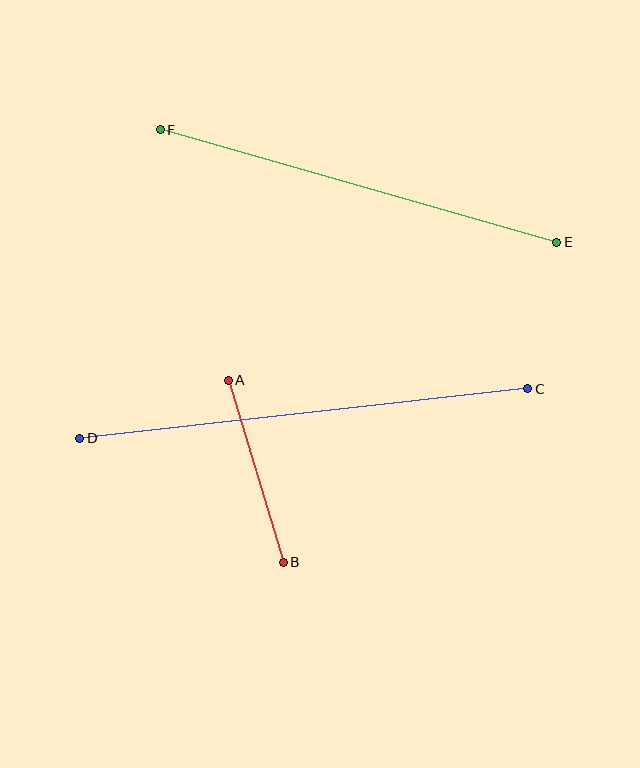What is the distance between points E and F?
The distance is approximately 412 pixels.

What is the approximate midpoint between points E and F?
The midpoint is at approximately (358, 186) pixels.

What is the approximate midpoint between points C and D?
The midpoint is at approximately (304, 413) pixels.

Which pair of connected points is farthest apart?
Points C and D are farthest apart.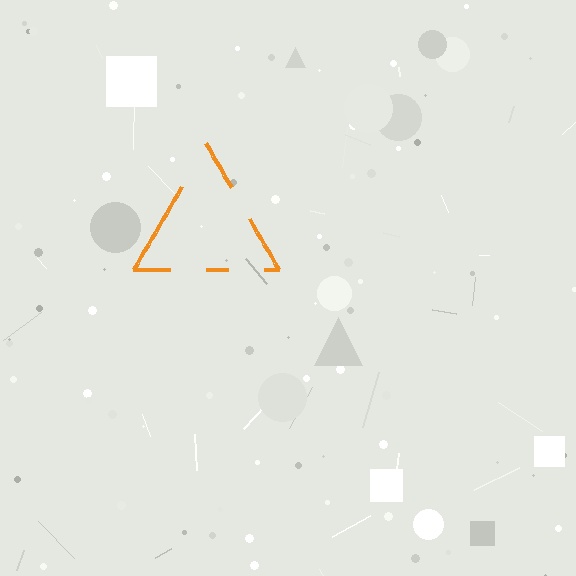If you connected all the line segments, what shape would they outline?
They would outline a triangle.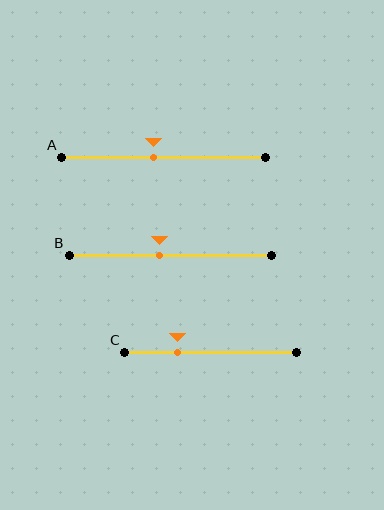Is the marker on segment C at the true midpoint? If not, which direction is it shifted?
No, the marker on segment C is shifted to the left by about 19% of the segment length.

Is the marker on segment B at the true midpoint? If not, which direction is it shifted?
No, the marker on segment B is shifted to the left by about 5% of the segment length.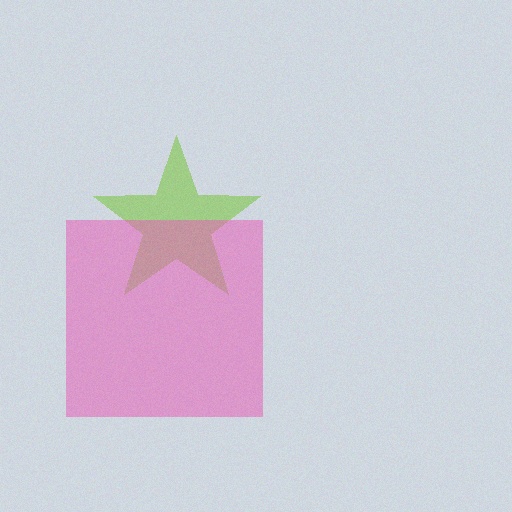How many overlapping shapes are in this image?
There are 2 overlapping shapes in the image.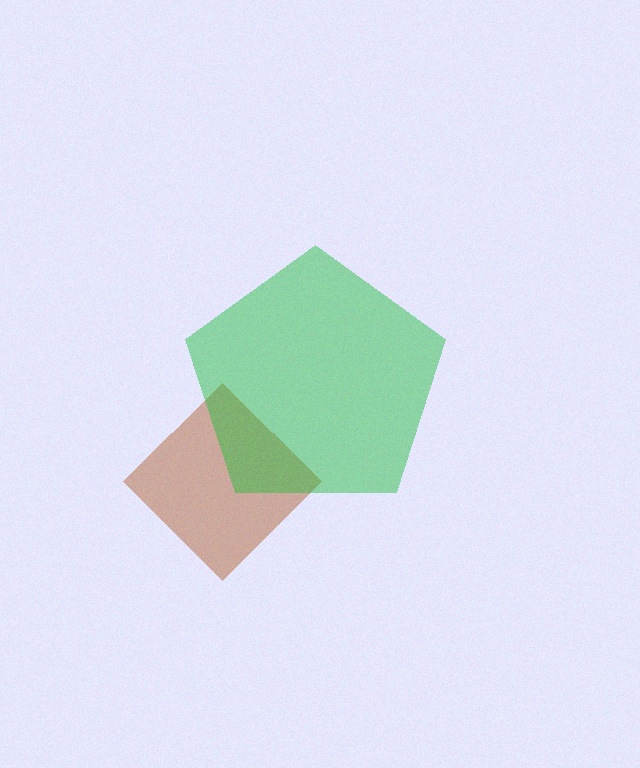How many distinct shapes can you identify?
There are 2 distinct shapes: a brown diamond, a green pentagon.